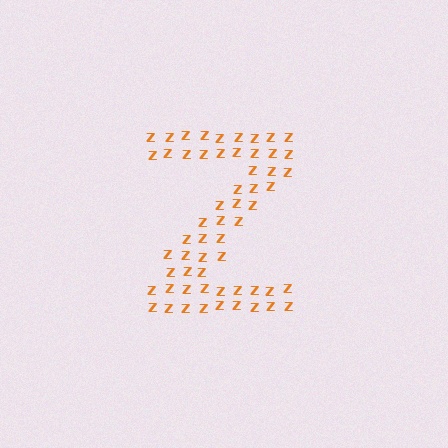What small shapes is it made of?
It is made of small letter Z's.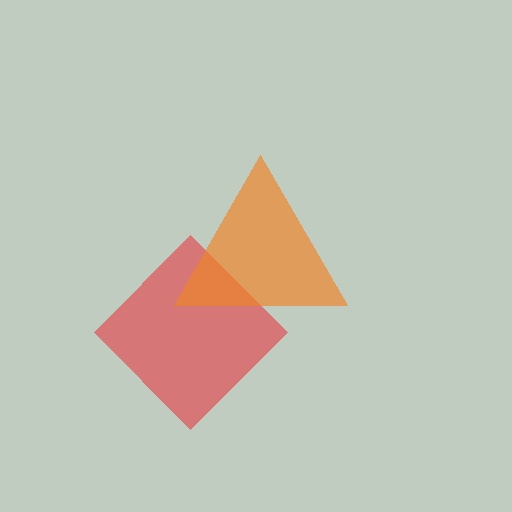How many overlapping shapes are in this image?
There are 2 overlapping shapes in the image.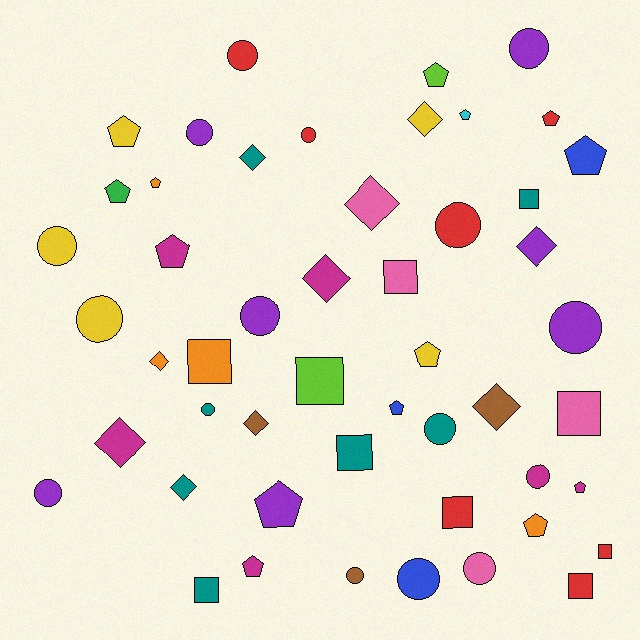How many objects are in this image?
There are 50 objects.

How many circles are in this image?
There are 16 circles.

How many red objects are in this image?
There are 7 red objects.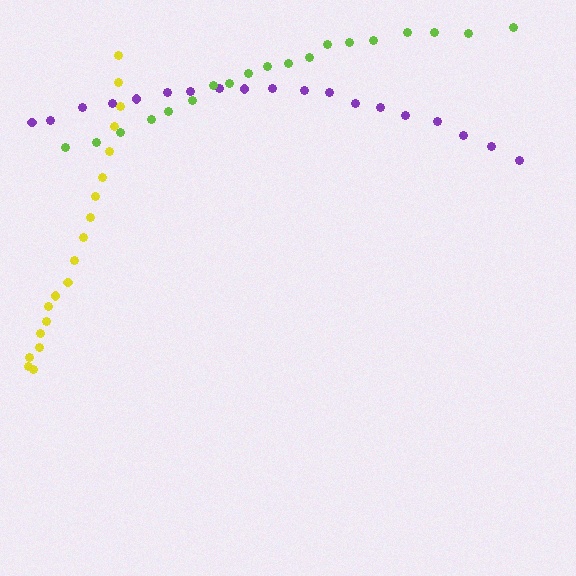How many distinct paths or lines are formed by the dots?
There are 3 distinct paths.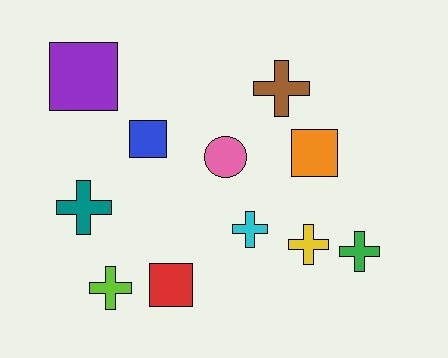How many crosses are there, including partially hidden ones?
There are 6 crosses.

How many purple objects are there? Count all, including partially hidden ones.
There is 1 purple object.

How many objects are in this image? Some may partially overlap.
There are 11 objects.